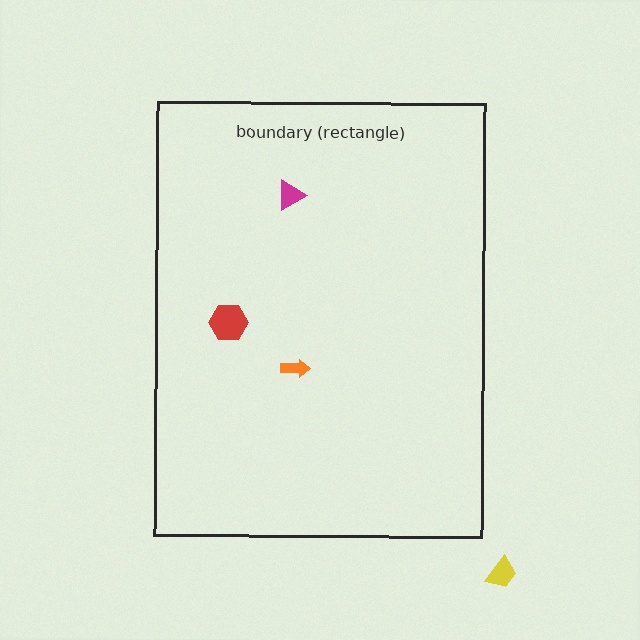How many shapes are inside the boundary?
3 inside, 1 outside.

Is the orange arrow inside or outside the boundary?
Inside.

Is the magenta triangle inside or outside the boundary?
Inside.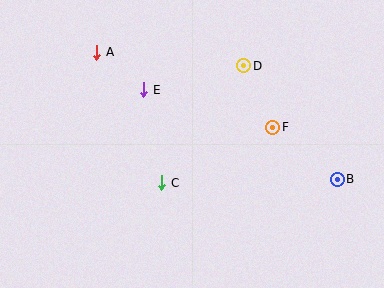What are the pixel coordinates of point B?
Point B is at (337, 179).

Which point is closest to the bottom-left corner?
Point C is closest to the bottom-left corner.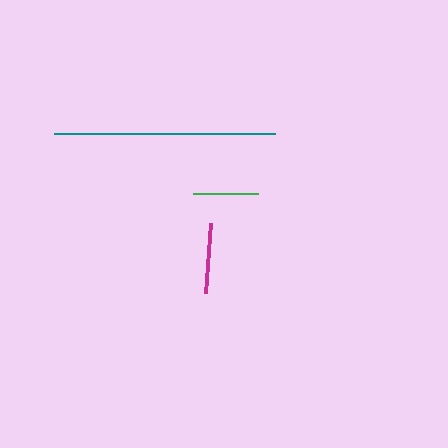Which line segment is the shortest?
The green line is the shortest at approximately 66 pixels.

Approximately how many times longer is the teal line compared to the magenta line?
The teal line is approximately 3.1 times the length of the magenta line.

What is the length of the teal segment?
The teal segment is approximately 221 pixels long.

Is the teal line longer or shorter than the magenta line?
The teal line is longer than the magenta line.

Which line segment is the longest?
The teal line is the longest at approximately 221 pixels.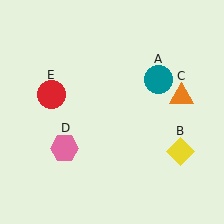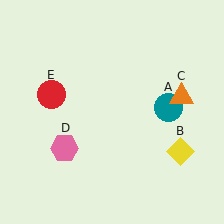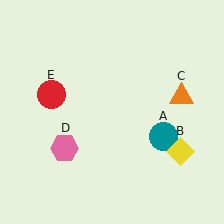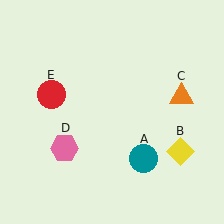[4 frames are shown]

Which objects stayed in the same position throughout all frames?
Yellow diamond (object B) and orange triangle (object C) and pink hexagon (object D) and red circle (object E) remained stationary.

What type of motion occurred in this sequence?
The teal circle (object A) rotated clockwise around the center of the scene.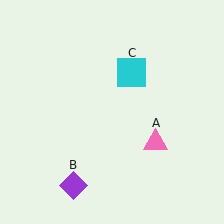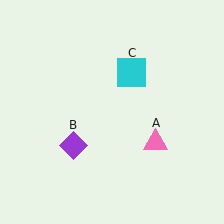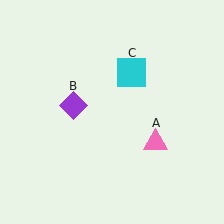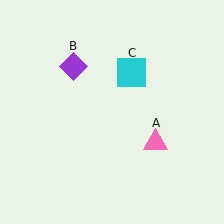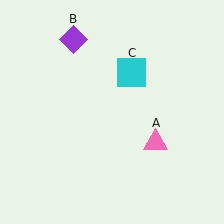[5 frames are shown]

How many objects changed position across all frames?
1 object changed position: purple diamond (object B).